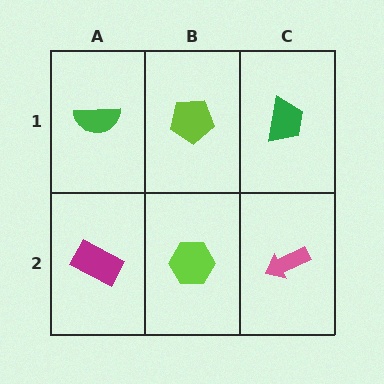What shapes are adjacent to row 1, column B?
A lime hexagon (row 2, column B), a green semicircle (row 1, column A), a green trapezoid (row 1, column C).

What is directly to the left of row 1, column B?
A green semicircle.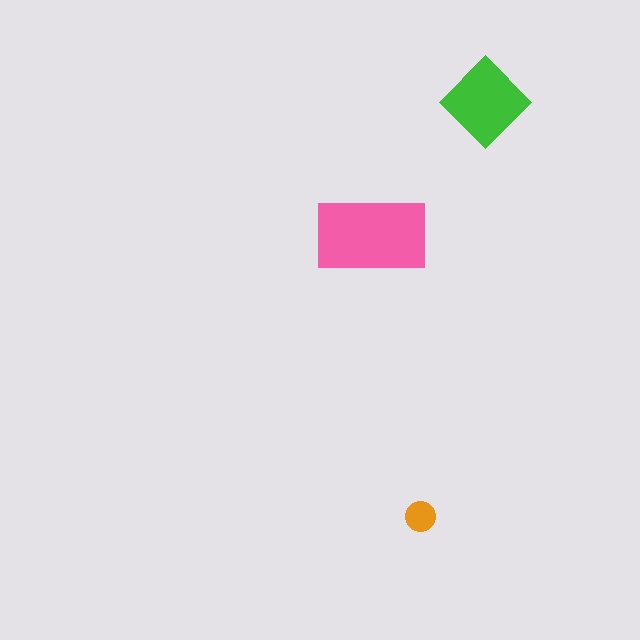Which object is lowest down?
The orange circle is bottommost.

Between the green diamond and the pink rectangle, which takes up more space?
The pink rectangle.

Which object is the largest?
The pink rectangle.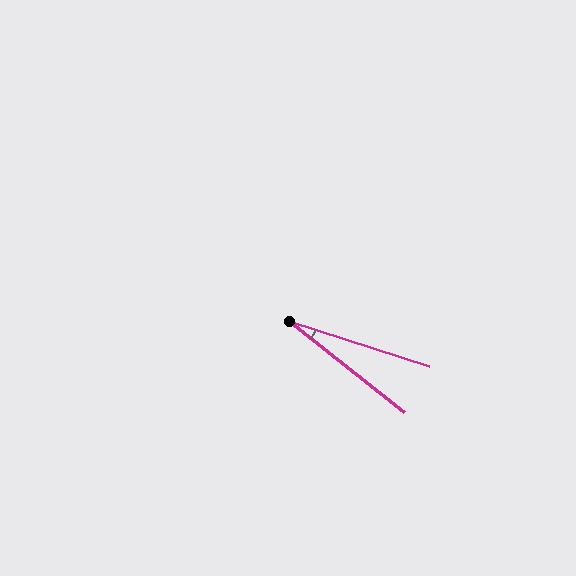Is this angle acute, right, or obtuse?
It is acute.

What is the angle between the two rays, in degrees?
Approximately 20 degrees.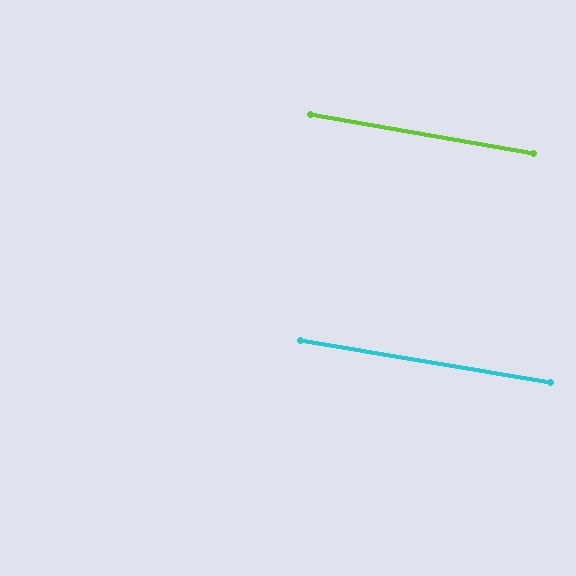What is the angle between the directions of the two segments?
Approximately 1 degree.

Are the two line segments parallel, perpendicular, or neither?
Parallel — their directions differ by only 0.6°.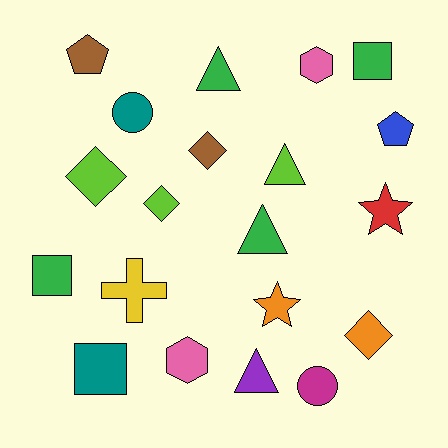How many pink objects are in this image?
There are 2 pink objects.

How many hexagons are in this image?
There are 2 hexagons.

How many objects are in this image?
There are 20 objects.